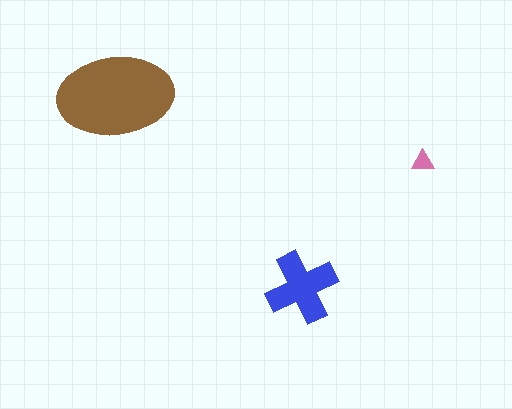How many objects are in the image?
There are 3 objects in the image.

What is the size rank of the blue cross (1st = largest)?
2nd.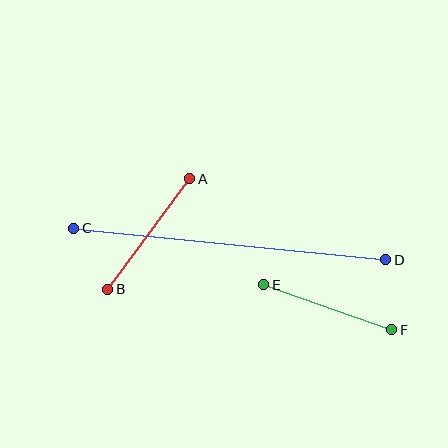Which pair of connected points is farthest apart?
Points C and D are farthest apart.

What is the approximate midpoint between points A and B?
The midpoint is at approximately (149, 234) pixels.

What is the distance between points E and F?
The distance is approximately 136 pixels.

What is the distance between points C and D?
The distance is approximately 314 pixels.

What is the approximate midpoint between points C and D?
The midpoint is at approximately (230, 244) pixels.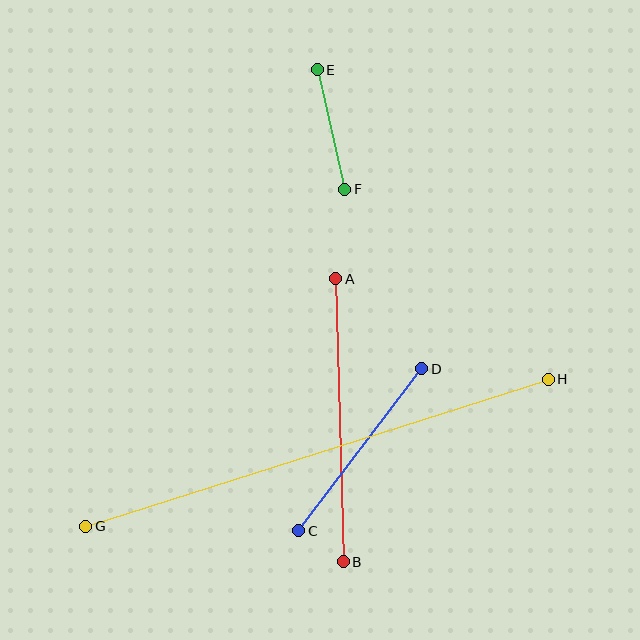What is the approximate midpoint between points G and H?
The midpoint is at approximately (317, 453) pixels.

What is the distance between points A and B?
The distance is approximately 283 pixels.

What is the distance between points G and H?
The distance is approximately 486 pixels.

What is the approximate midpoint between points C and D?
The midpoint is at approximately (360, 450) pixels.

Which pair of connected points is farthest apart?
Points G and H are farthest apart.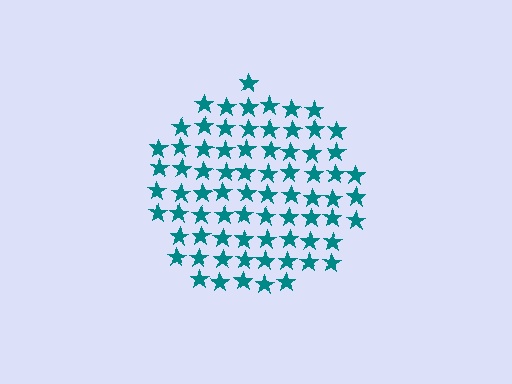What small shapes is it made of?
It is made of small stars.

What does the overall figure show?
The overall figure shows a circle.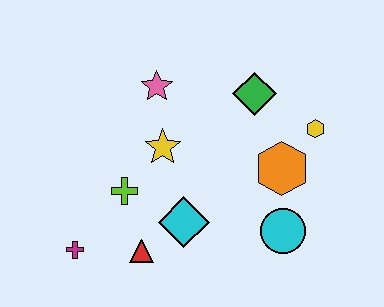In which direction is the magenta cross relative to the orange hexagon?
The magenta cross is to the left of the orange hexagon.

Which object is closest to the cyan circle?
The orange hexagon is closest to the cyan circle.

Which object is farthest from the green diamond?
The magenta cross is farthest from the green diamond.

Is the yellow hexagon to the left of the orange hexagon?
No